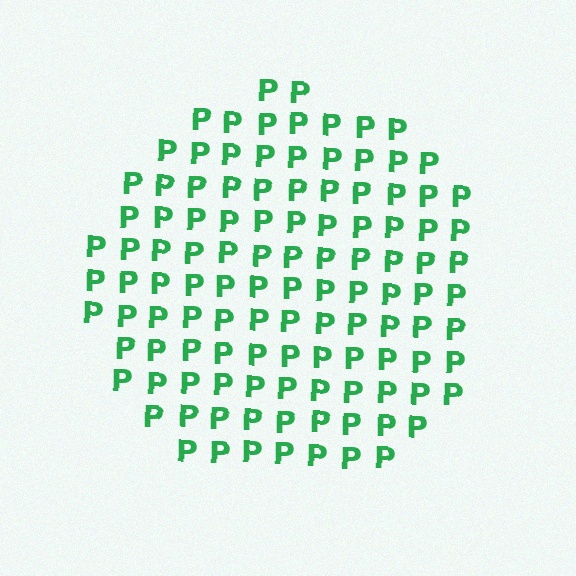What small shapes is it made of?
It is made of small letter P's.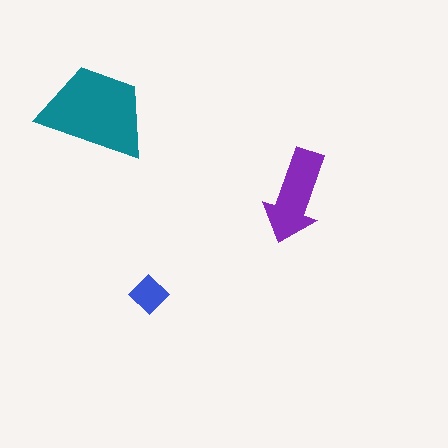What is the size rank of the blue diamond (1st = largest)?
3rd.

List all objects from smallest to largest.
The blue diamond, the purple arrow, the teal trapezoid.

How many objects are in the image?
There are 3 objects in the image.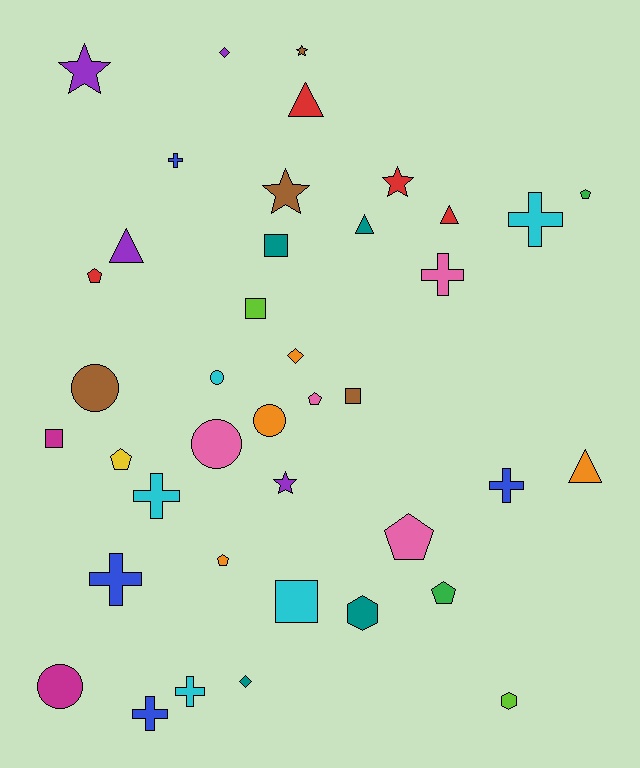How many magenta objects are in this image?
There are 2 magenta objects.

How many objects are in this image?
There are 40 objects.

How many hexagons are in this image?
There are 2 hexagons.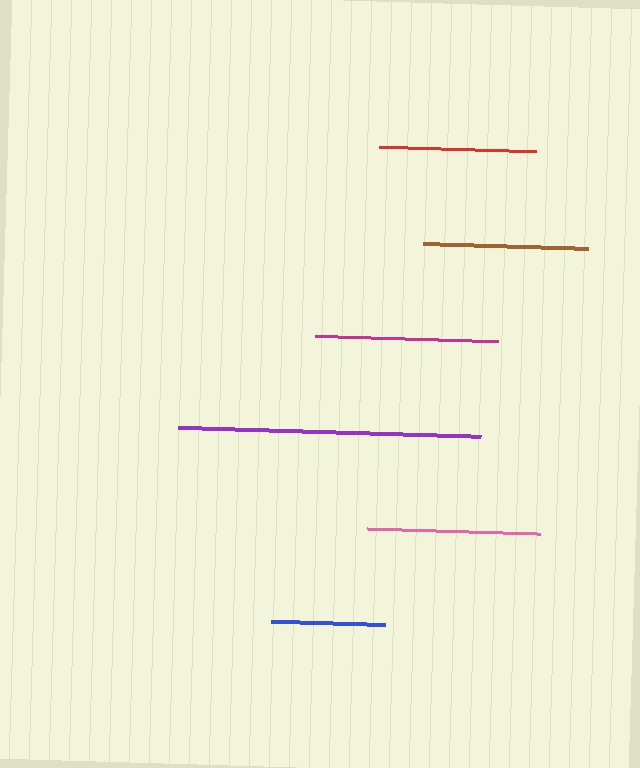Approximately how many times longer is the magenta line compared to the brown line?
The magenta line is approximately 1.1 times the length of the brown line.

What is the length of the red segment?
The red segment is approximately 158 pixels long.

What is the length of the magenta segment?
The magenta segment is approximately 183 pixels long.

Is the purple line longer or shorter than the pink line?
The purple line is longer than the pink line.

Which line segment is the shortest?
The blue line is the shortest at approximately 114 pixels.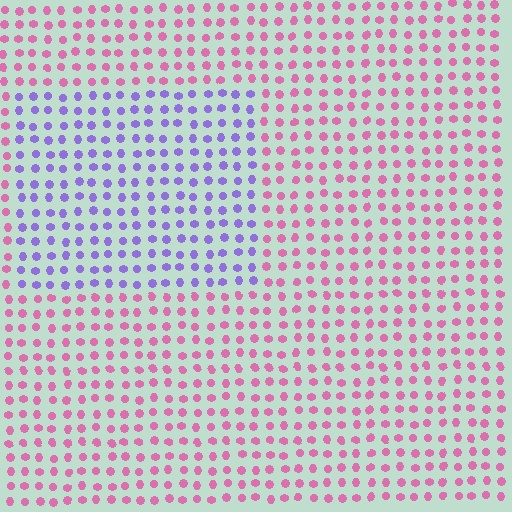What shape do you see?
I see a rectangle.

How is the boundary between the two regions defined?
The boundary is defined purely by a slight shift in hue (about 65 degrees). Spacing, size, and orientation are identical on both sides.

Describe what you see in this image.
The image is filled with small pink elements in a uniform arrangement. A rectangle-shaped region is visible where the elements are tinted to a slightly different hue, forming a subtle color boundary.